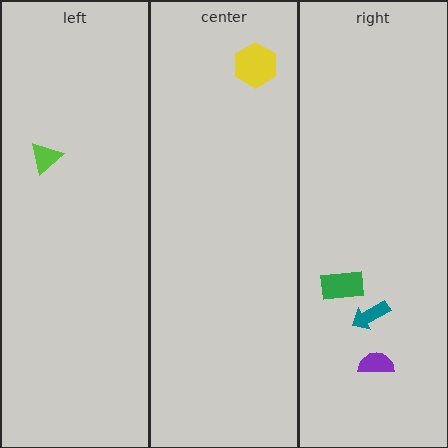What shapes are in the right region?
The purple semicircle, the teal arrow, the green rectangle.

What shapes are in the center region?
The yellow hexagon.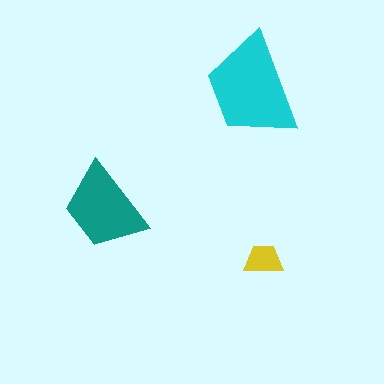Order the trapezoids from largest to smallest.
the cyan one, the teal one, the yellow one.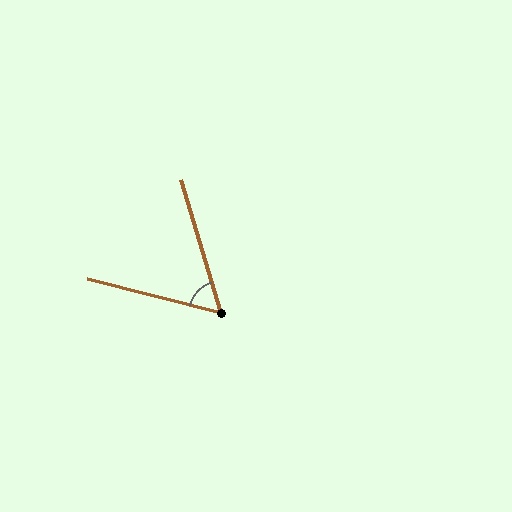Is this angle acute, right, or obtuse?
It is acute.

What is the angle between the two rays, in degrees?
Approximately 59 degrees.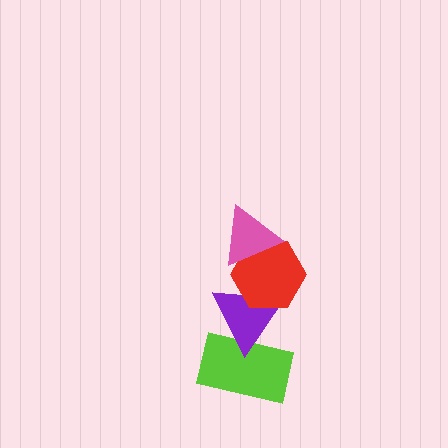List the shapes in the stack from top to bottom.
From top to bottom: the pink triangle, the red hexagon, the purple triangle, the lime rectangle.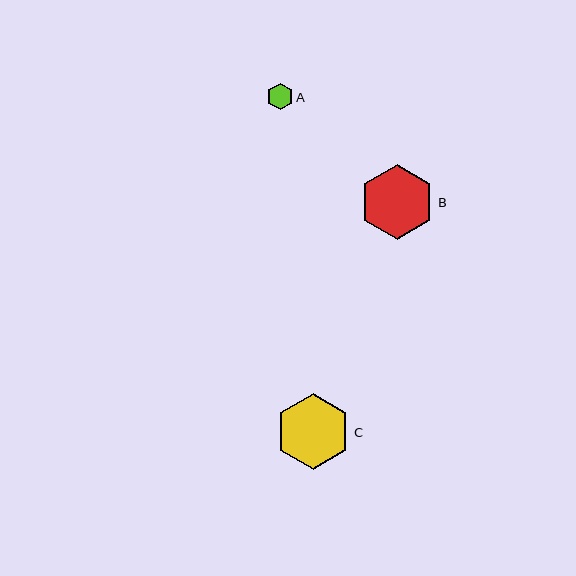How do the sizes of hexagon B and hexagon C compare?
Hexagon B and hexagon C are approximately the same size.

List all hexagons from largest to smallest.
From largest to smallest: B, C, A.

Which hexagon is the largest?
Hexagon B is the largest with a size of approximately 76 pixels.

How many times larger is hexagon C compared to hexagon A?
Hexagon C is approximately 2.9 times the size of hexagon A.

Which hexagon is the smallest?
Hexagon A is the smallest with a size of approximately 26 pixels.